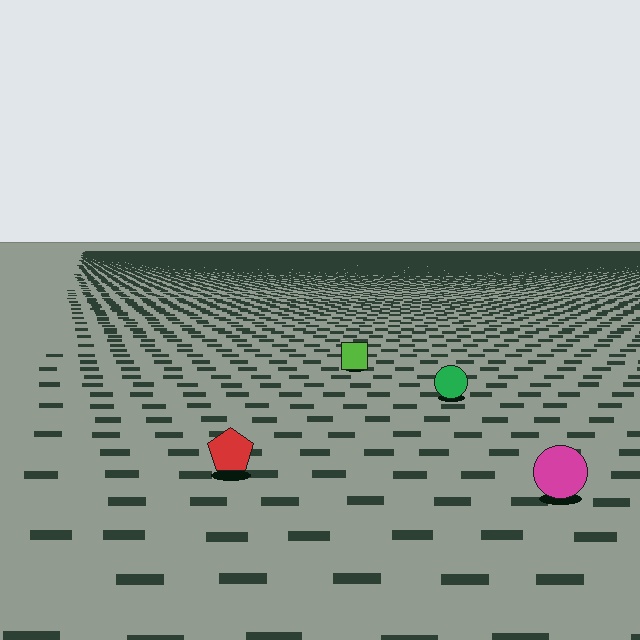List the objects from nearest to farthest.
From nearest to farthest: the magenta circle, the red pentagon, the green circle, the lime square.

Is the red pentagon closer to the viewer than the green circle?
Yes. The red pentagon is closer — you can tell from the texture gradient: the ground texture is coarser near it.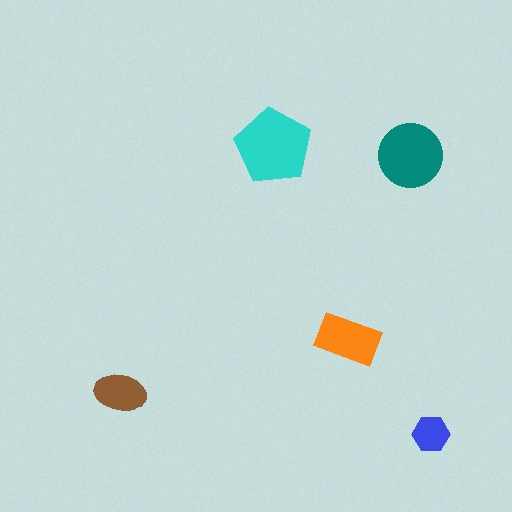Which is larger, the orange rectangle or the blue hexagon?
The orange rectangle.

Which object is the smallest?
The blue hexagon.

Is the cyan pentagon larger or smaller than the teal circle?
Larger.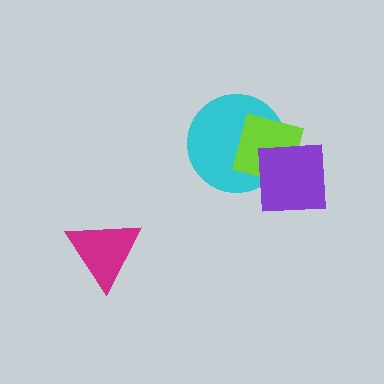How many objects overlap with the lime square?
2 objects overlap with the lime square.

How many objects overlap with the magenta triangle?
0 objects overlap with the magenta triangle.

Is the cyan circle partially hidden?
Yes, it is partially covered by another shape.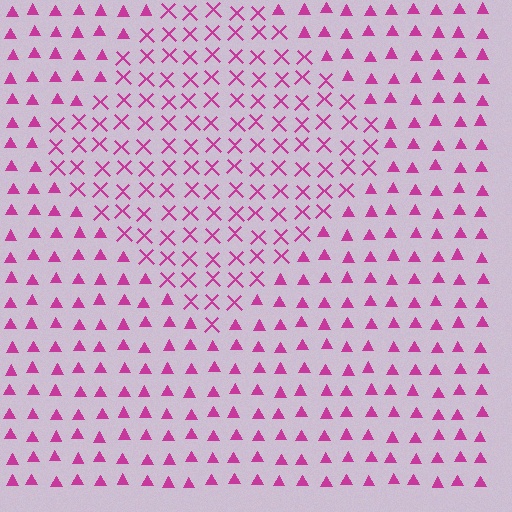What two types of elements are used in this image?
The image uses X marks inside the diamond region and triangles outside it.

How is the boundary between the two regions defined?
The boundary is defined by a change in element shape: X marks inside vs. triangles outside. All elements share the same color and spacing.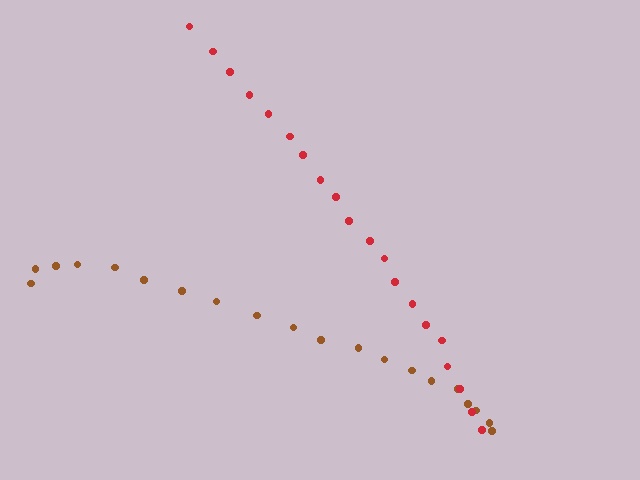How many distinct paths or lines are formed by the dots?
There are 2 distinct paths.